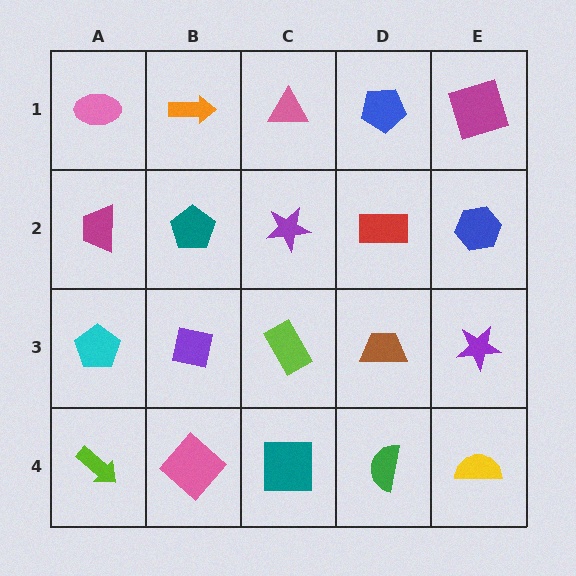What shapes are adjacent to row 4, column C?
A lime rectangle (row 3, column C), a pink diamond (row 4, column B), a green semicircle (row 4, column D).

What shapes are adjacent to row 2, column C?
A pink triangle (row 1, column C), a lime rectangle (row 3, column C), a teal pentagon (row 2, column B), a red rectangle (row 2, column D).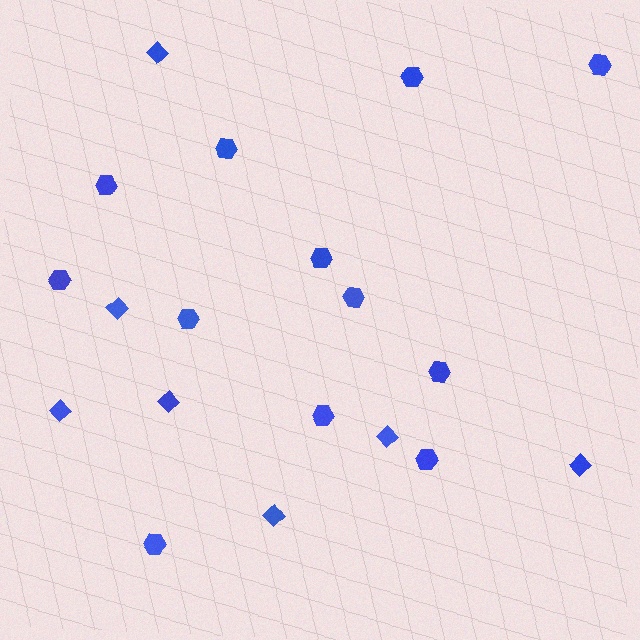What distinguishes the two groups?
There are 2 groups: one group of hexagons (12) and one group of diamonds (7).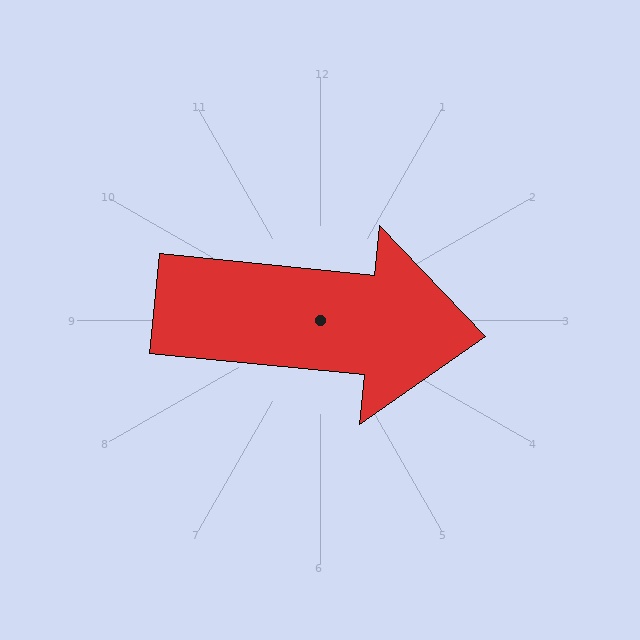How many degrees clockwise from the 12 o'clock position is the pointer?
Approximately 96 degrees.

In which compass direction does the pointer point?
East.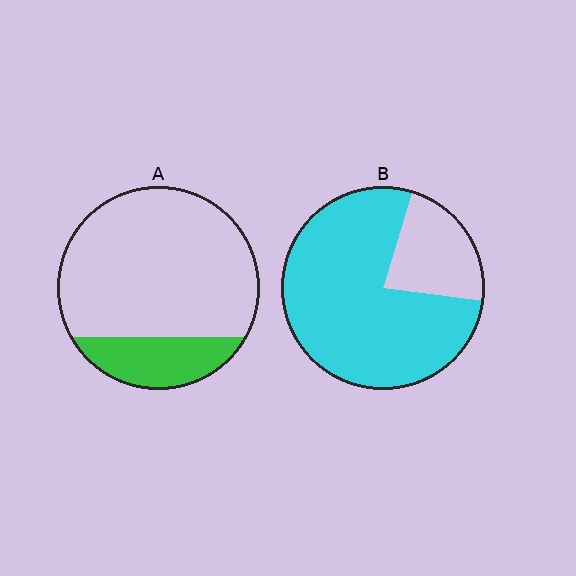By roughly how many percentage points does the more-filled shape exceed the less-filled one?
By roughly 55 percentage points (B over A).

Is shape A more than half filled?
No.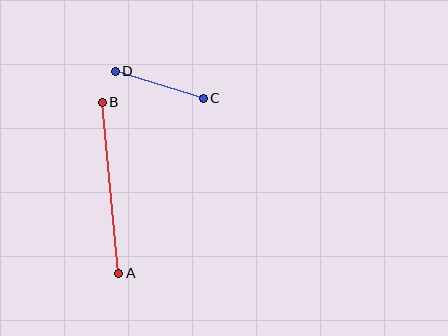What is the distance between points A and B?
The distance is approximately 172 pixels.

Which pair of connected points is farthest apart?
Points A and B are farthest apart.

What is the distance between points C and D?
The distance is approximately 92 pixels.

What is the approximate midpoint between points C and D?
The midpoint is at approximately (159, 85) pixels.